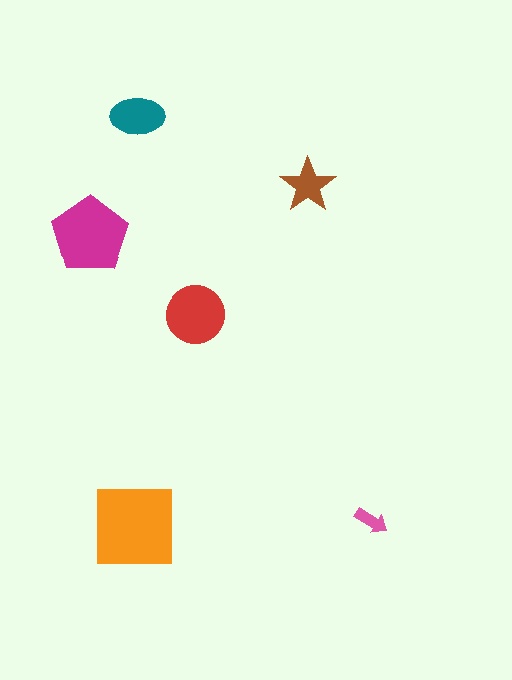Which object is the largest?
The orange square.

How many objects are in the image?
There are 6 objects in the image.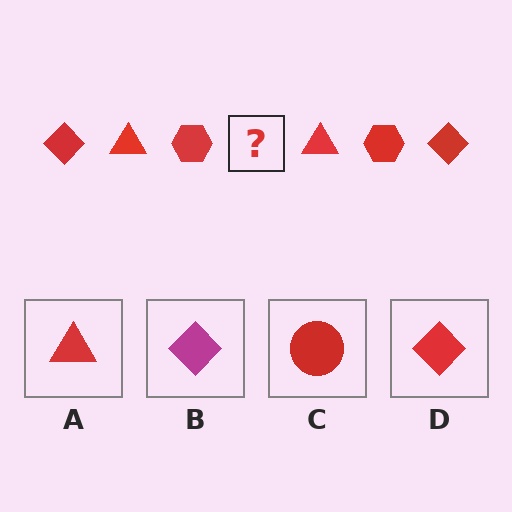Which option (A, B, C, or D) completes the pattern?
D.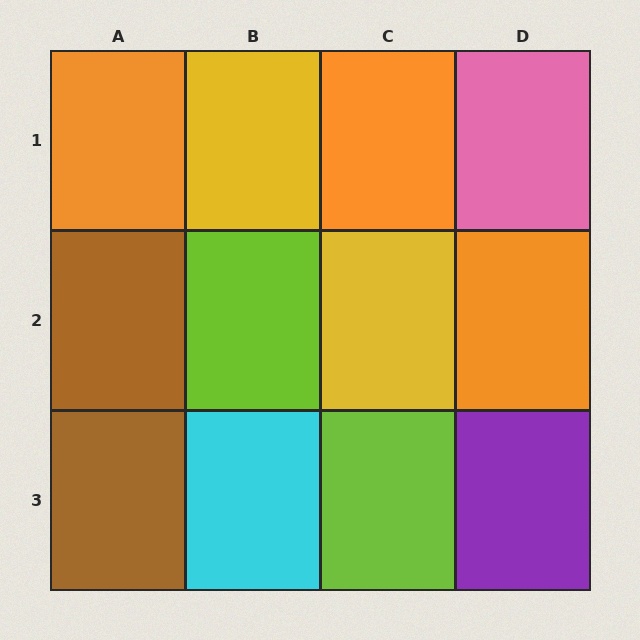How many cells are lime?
2 cells are lime.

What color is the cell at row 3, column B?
Cyan.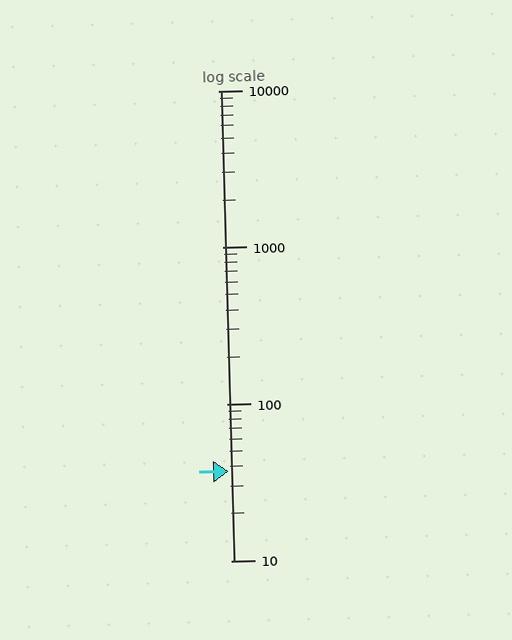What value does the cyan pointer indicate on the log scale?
The pointer indicates approximately 37.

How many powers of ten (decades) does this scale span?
The scale spans 3 decades, from 10 to 10000.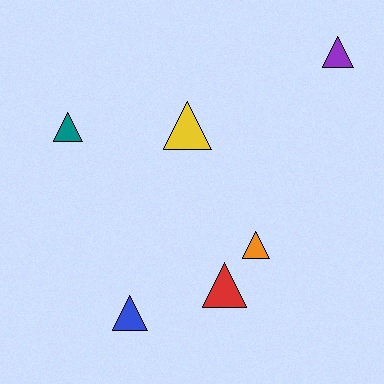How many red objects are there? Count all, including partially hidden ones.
There is 1 red object.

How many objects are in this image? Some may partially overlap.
There are 6 objects.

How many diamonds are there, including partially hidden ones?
There are no diamonds.